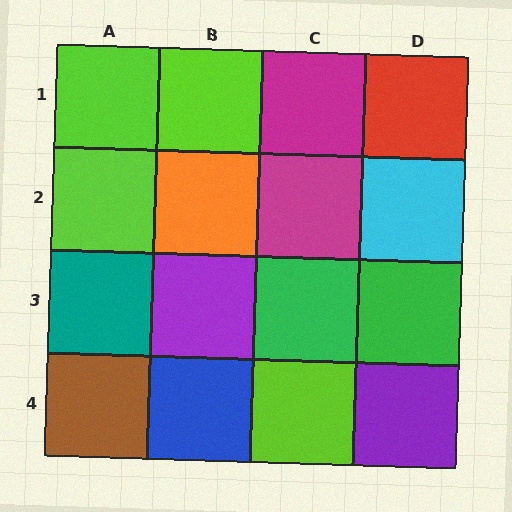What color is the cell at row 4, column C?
Lime.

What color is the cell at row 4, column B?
Blue.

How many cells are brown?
1 cell is brown.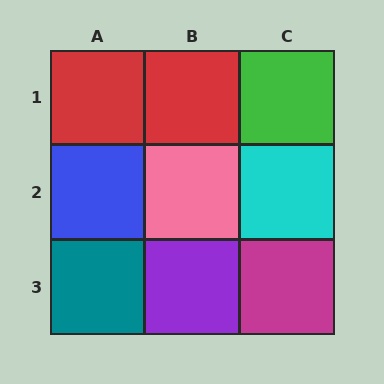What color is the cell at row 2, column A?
Blue.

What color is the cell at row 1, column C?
Green.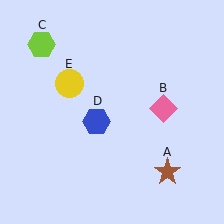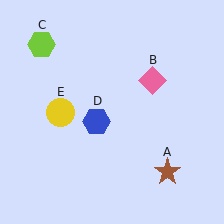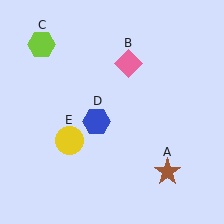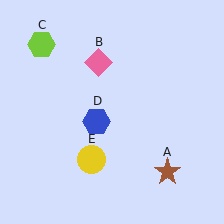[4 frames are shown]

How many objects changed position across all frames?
2 objects changed position: pink diamond (object B), yellow circle (object E).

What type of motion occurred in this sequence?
The pink diamond (object B), yellow circle (object E) rotated counterclockwise around the center of the scene.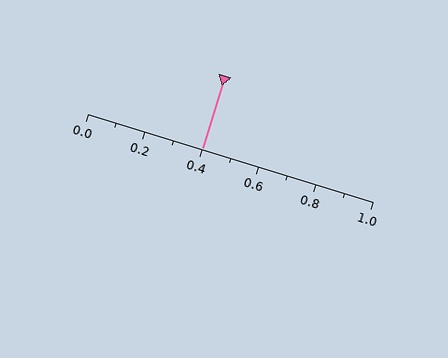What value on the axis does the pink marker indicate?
The marker indicates approximately 0.4.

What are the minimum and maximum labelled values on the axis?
The axis runs from 0.0 to 1.0.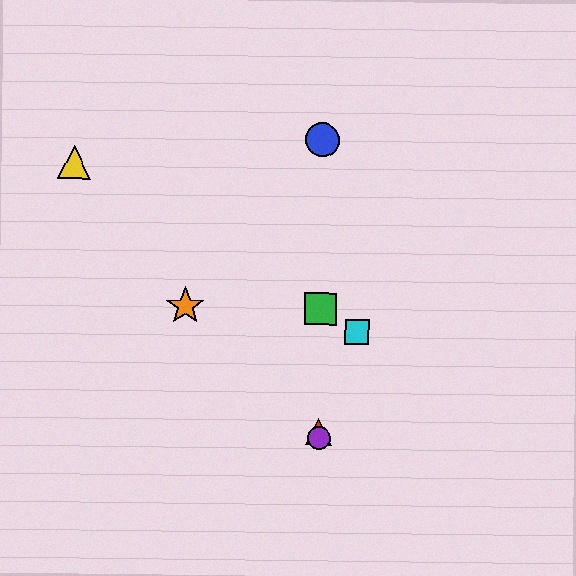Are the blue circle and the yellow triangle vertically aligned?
No, the blue circle is at x≈322 and the yellow triangle is at x≈74.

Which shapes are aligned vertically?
The red triangle, the blue circle, the green square, the purple circle are aligned vertically.